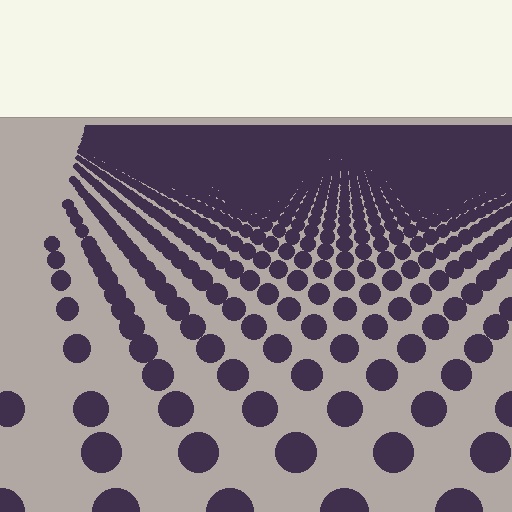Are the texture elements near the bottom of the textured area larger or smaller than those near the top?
Larger. Near the bottom, elements are closer to the viewer and appear at a bigger on-screen size.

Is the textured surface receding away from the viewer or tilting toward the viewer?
The surface is receding away from the viewer. Texture elements get smaller and denser toward the top.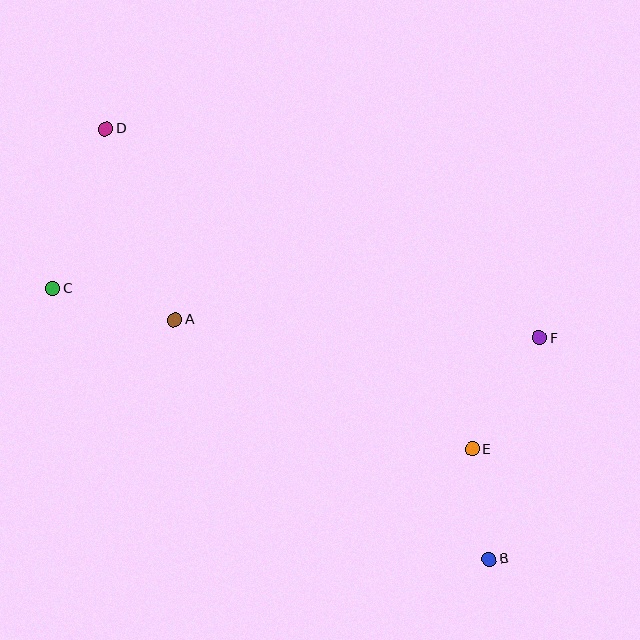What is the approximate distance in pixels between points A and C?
The distance between A and C is approximately 126 pixels.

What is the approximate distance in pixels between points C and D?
The distance between C and D is approximately 169 pixels.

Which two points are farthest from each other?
Points B and D are farthest from each other.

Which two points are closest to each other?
Points B and E are closest to each other.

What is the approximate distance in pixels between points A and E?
The distance between A and E is approximately 325 pixels.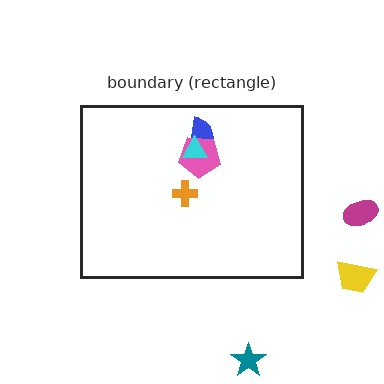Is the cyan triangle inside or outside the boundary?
Inside.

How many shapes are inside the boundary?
4 inside, 3 outside.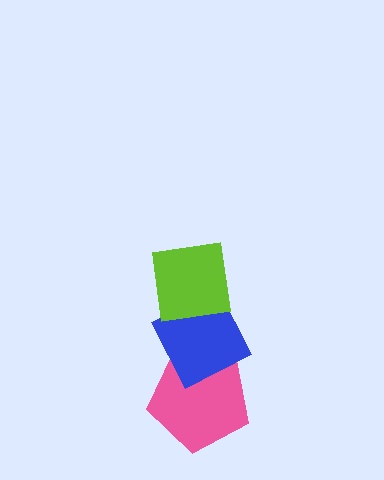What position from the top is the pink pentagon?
The pink pentagon is 3rd from the top.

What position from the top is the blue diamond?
The blue diamond is 2nd from the top.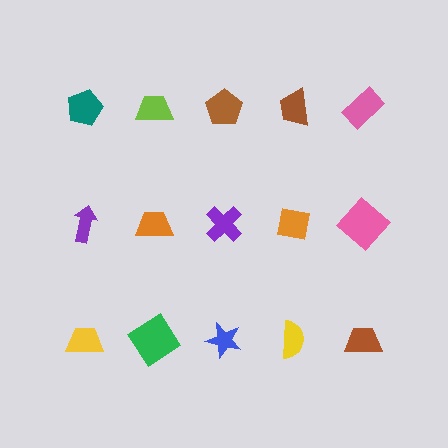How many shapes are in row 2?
5 shapes.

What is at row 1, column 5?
A pink rectangle.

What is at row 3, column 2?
A green diamond.